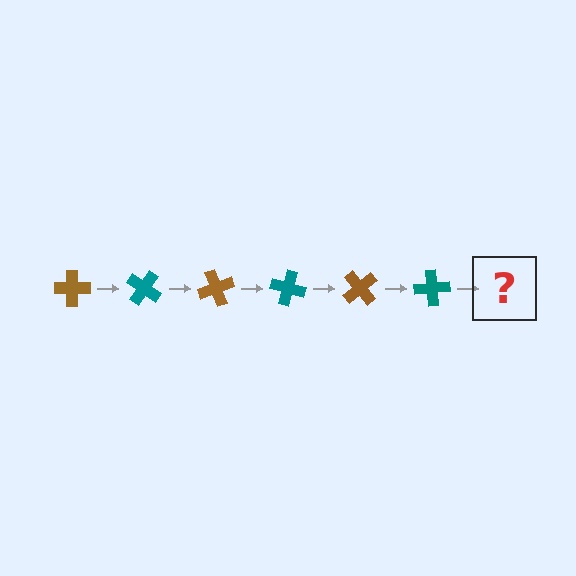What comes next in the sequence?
The next element should be a brown cross, rotated 210 degrees from the start.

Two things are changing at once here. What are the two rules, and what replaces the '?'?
The two rules are that it rotates 35 degrees each step and the color cycles through brown and teal. The '?' should be a brown cross, rotated 210 degrees from the start.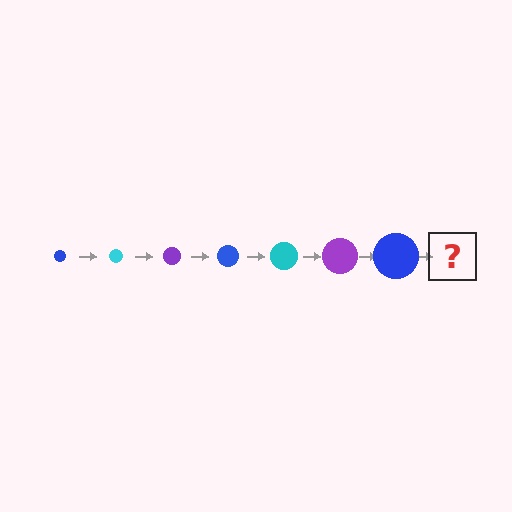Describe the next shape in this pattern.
It should be a cyan circle, larger than the previous one.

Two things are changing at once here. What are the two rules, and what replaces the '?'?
The two rules are that the circle grows larger each step and the color cycles through blue, cyan, and purple. The '?' should be a cyan circle, larger than the previous one.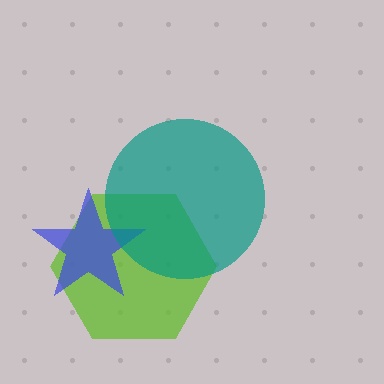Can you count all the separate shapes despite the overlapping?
Yes, there are 3 separate shapes.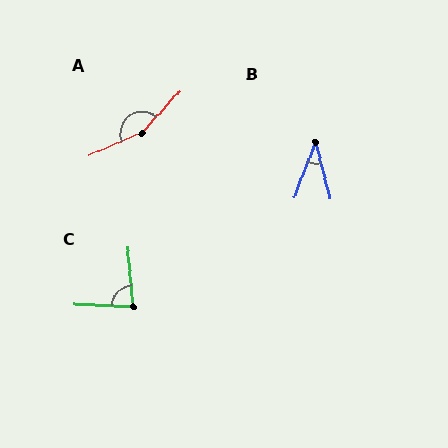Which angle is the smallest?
B, at approximately 34 degrees.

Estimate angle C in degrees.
Approximately 83 degrees.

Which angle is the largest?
A, at approximately 156 degrees.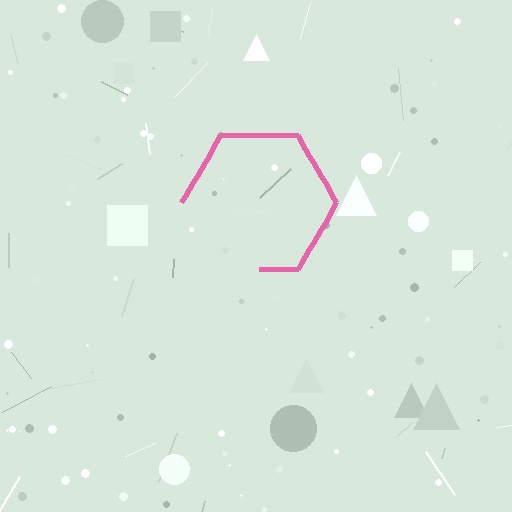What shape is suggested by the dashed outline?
The dashed outline suggests a hexagon.